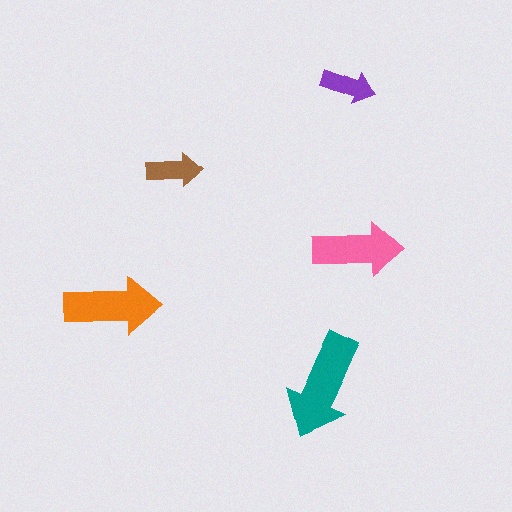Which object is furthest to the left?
The orange arrow is leftmost.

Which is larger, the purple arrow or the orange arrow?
The orange one.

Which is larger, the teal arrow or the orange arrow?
The teal one.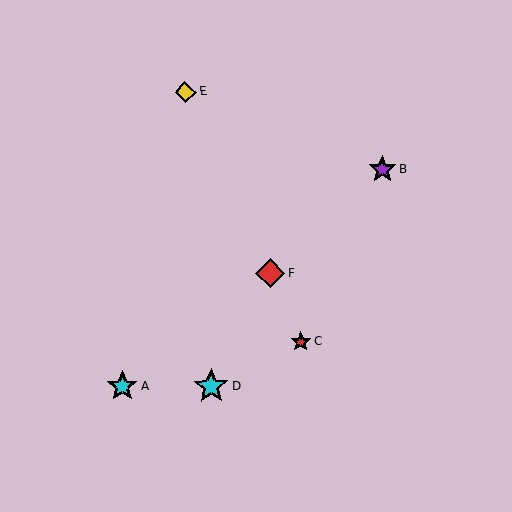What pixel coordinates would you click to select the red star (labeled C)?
Click at (301, 341) to select the red star C.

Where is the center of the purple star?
The center of the purple star is at (382, 169).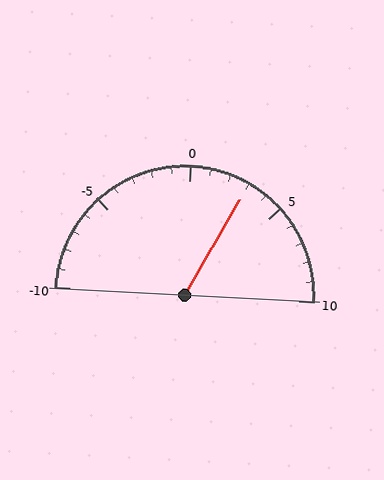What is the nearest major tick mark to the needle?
The nearest major tick mark is 5.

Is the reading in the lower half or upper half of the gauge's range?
The reading is in the upper half of the range (-10 to 10).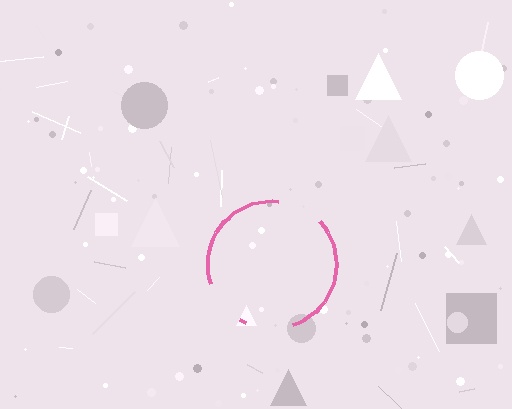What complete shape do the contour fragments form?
The contour fragments form a circle.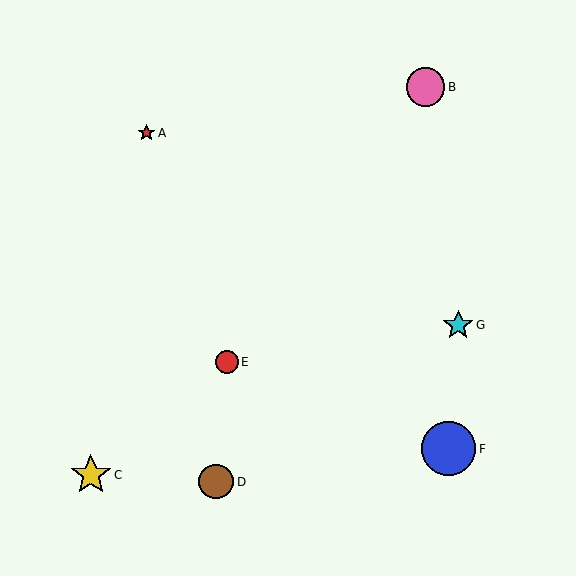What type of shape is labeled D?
Shape D is a brown circle.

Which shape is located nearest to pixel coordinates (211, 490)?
The brown circle (labeled D) at (216, 482) is nearest to that location.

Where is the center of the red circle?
The center of the red circle is at (227, 362).